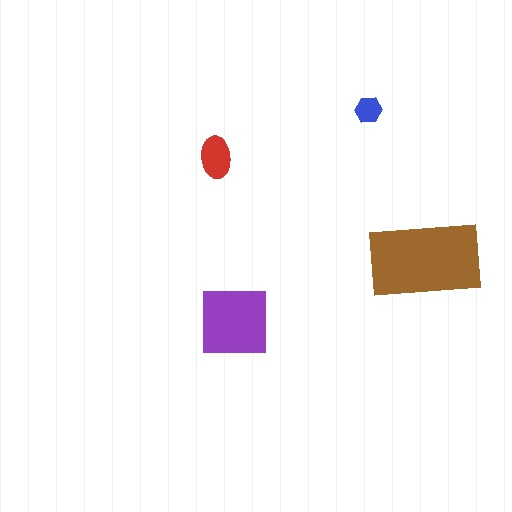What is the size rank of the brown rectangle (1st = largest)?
1st.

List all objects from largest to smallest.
The brown rectangle, the purple square, the red ellipse, the blue hexagon.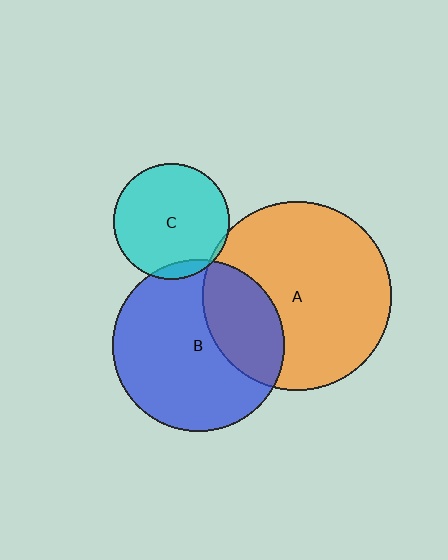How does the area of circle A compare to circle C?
Approximately 2.6 times.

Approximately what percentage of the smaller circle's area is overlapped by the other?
Approximately 30%.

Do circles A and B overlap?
Yes.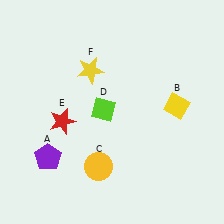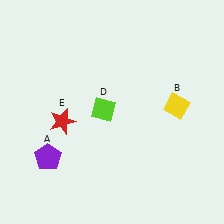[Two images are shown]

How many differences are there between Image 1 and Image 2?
There are 2 differences between the two images.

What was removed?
The yellow circle (C), the yellow star (F) were removed in Image 2.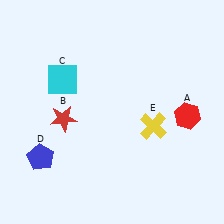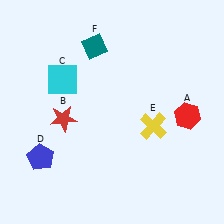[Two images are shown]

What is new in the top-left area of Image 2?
A teal diamond (F) was added in the top-left area of Image 2.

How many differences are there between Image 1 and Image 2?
There is 1 difference between the two images.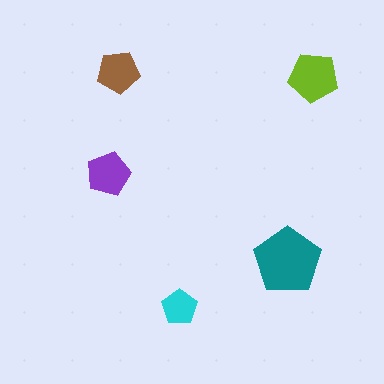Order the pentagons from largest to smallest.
the teal one, the lime one, the purple one, the brown one, the cyan one.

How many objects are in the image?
There are 5 objects in the image.